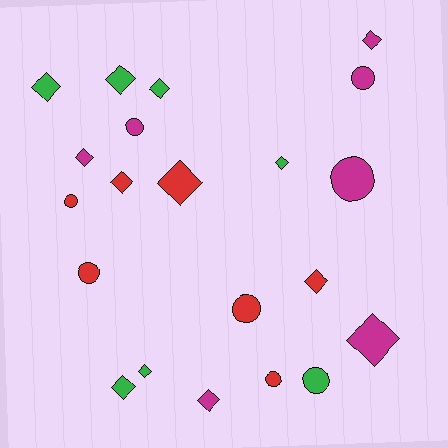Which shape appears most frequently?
Diamond, with 13 objects.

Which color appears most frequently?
Red, with 7 objects.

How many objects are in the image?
There are 21 objects.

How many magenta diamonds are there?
There are 4 magenta diamonds.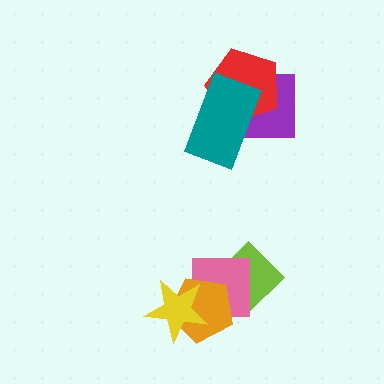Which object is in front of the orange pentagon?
The yellow star is in front of the orange pentagon.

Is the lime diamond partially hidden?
Yes, it is partially covered by another shape.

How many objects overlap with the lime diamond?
2 objects overlap with the lime diamond.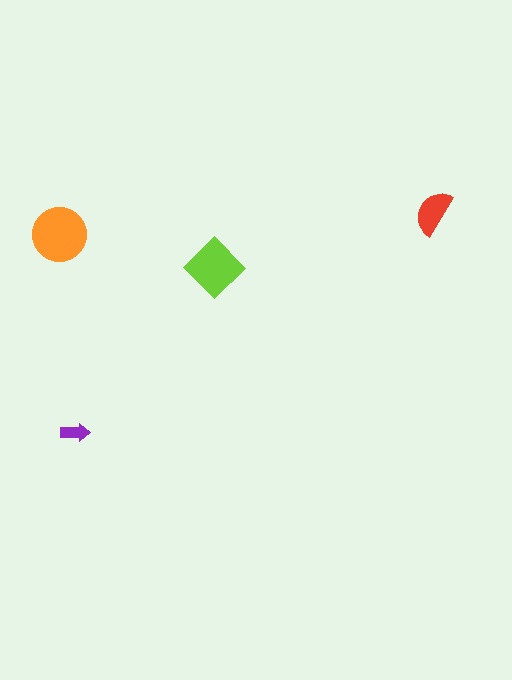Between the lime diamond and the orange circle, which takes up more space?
The orange circle.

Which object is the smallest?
The purple arrow.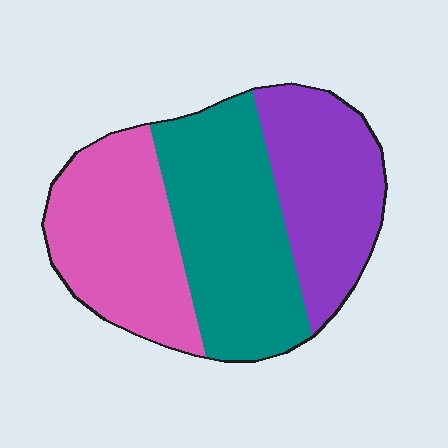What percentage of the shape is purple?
Purple covers around 30% of the shape.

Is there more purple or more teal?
Teal.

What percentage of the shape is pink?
Pink covers about 30% of the shape.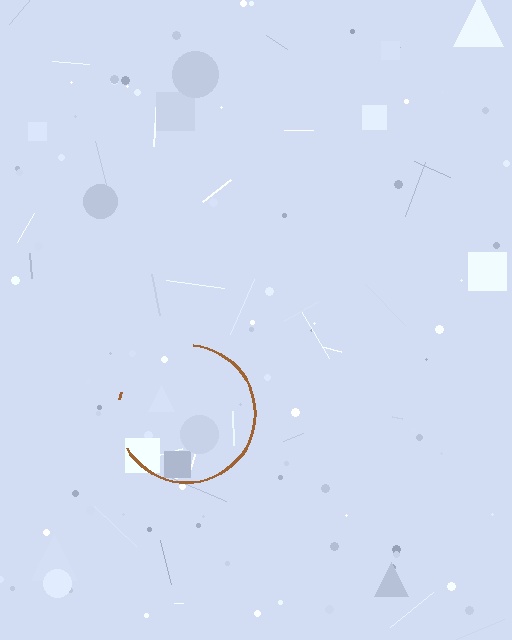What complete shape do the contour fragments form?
The contour fragments form a circle.